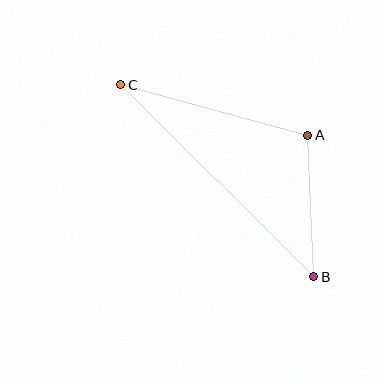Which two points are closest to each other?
Points A and B are closest to each other.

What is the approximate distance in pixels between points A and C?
The distance between A and C is approximately 194 pixels.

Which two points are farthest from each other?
Points B and C are farthest from each other.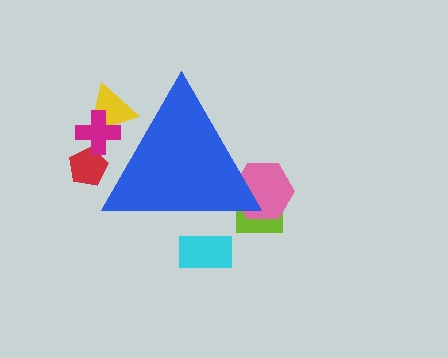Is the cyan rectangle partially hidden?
Yes, the cyan rectangle is partially hidden behind the blue triangle.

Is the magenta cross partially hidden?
Yes, the magenta cross is partially hidden behind the blue triangle.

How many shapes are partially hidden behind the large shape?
6 shapes are partially hidden.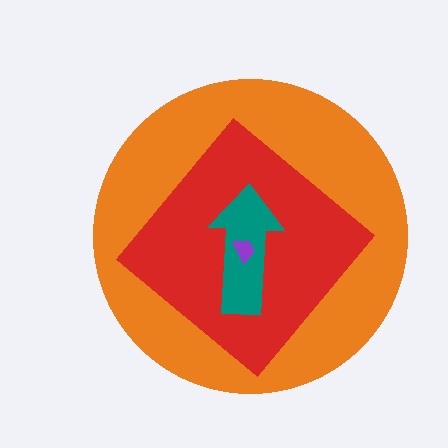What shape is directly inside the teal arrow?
The purple trapezoid.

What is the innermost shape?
The purple trapezoid.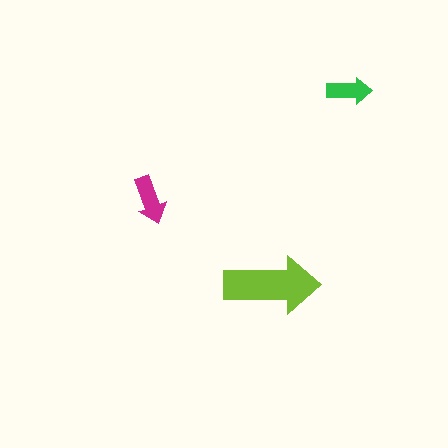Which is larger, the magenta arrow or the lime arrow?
The lime one.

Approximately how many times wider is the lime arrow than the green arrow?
About 2 times wider.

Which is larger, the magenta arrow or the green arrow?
The magenta one.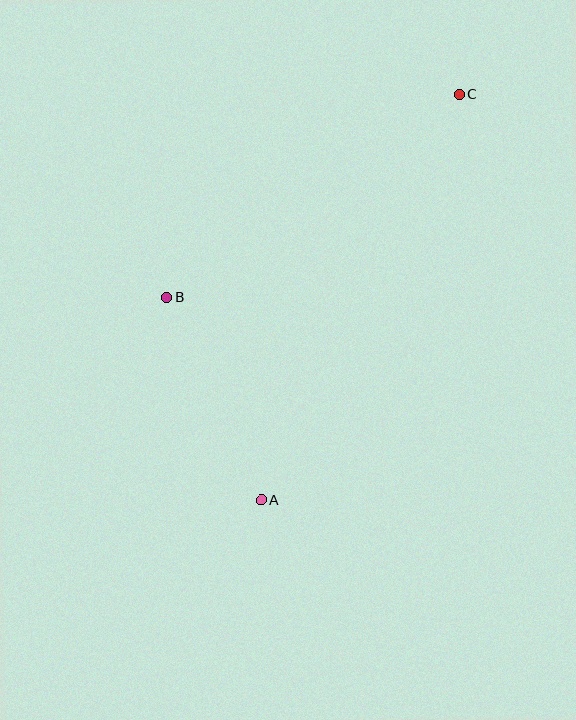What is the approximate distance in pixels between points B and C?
The distance between B and C is approximately 355 pixels.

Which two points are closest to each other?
Points A and B are closest to each other.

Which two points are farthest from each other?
Points A and C are farthest from each other.